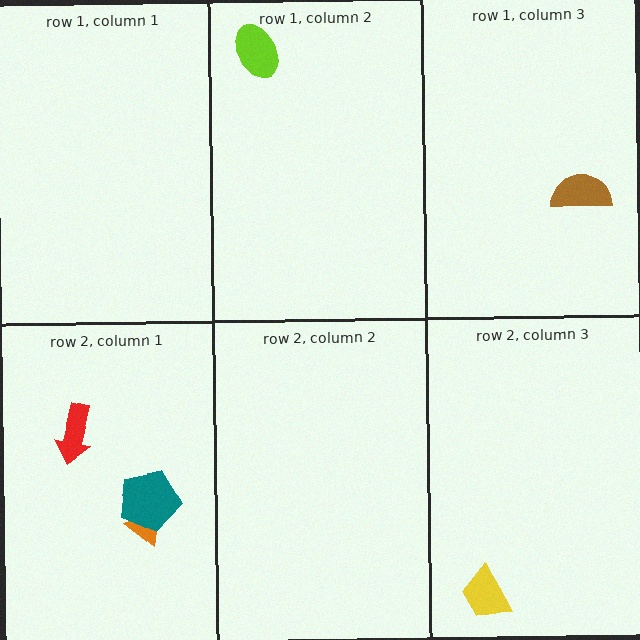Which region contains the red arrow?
The row 2, column 1 region.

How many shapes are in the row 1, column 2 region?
1.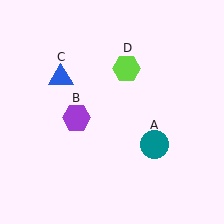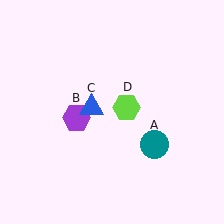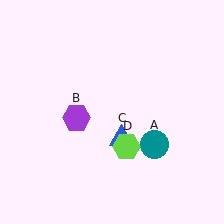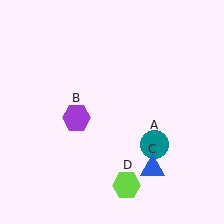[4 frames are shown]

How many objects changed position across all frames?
2 objects changed position: blue triangle (object C), lime hexagon (object D).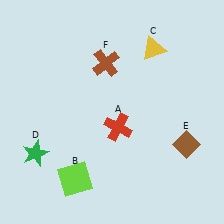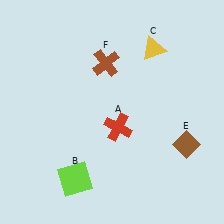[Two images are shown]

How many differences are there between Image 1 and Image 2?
There is 1 difference between the two images.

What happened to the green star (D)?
The green star (D) was removed in Image 2. It was in the bottom-left area of Image 1.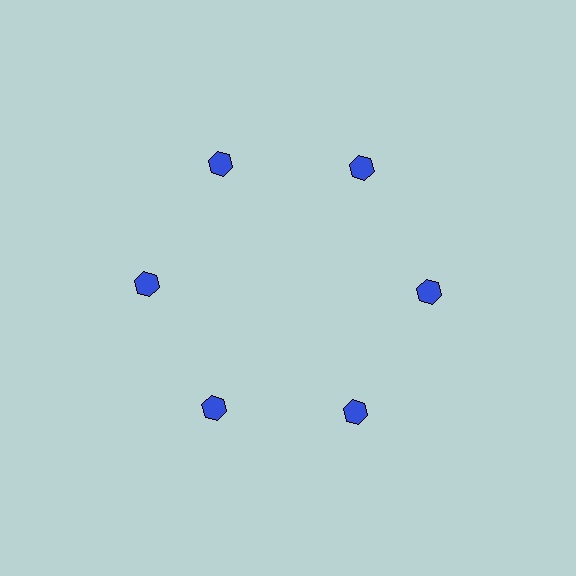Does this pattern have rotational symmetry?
Yes, this pattern has 6-fold rotational symmetry. It looks the same after rotating 60 degrees around the center.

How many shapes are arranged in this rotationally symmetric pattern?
There are 6 shapes, arranged in 6 groups of 1.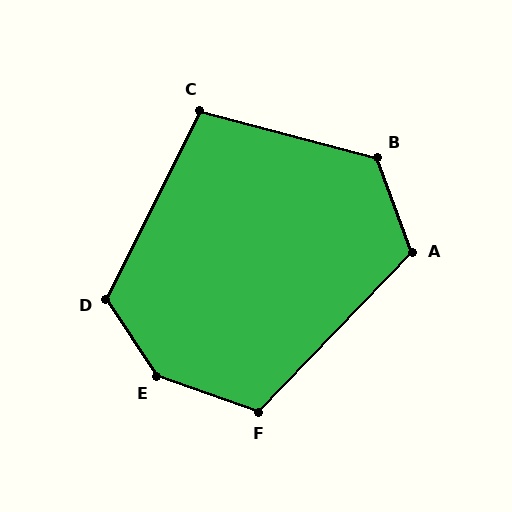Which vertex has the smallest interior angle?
C, at approximately 102 degrees.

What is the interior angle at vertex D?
Approximately 120 degrees (obtuse).